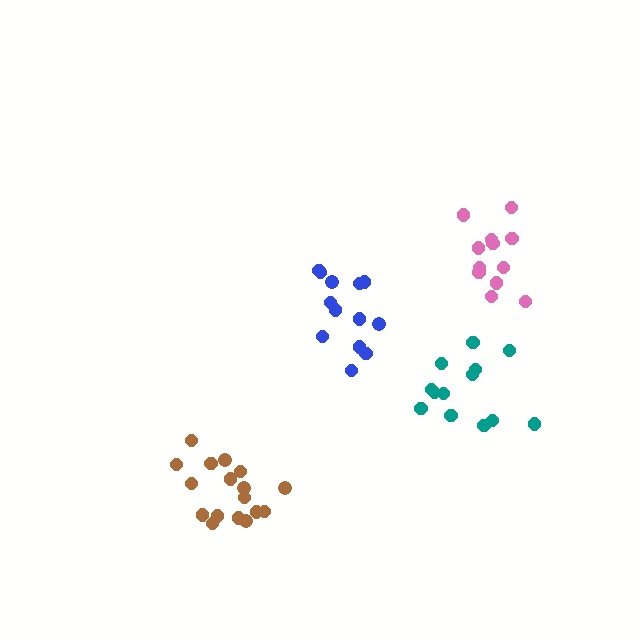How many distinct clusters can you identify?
There are 4 distinct clusters.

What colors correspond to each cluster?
The clusters are colored: pink, blue, brown, teal.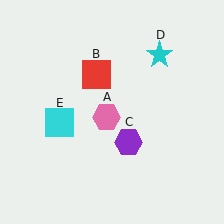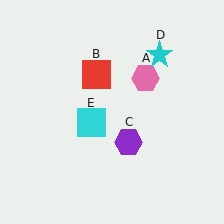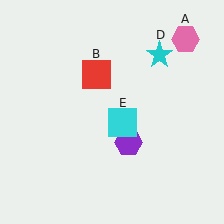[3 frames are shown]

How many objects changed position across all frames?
2 objects changed position: pink hexagon (object A), cyan square (object E).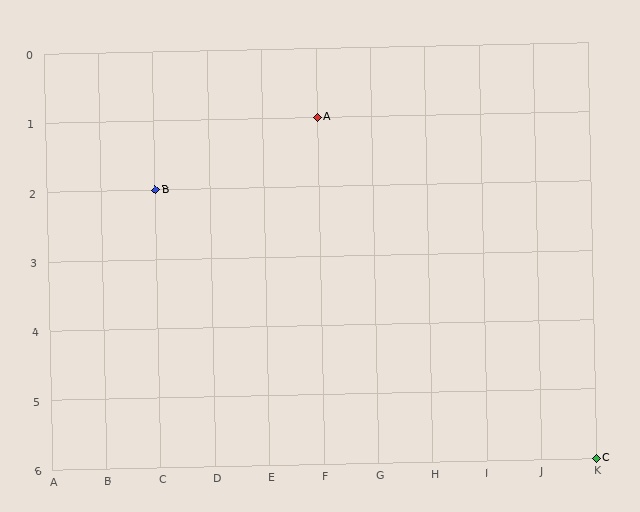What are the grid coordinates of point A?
Point A is at grid coordinates (F, 1).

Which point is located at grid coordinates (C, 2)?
Point B is at (C, 2).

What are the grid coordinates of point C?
Point C is at grid coordinates (K, 6).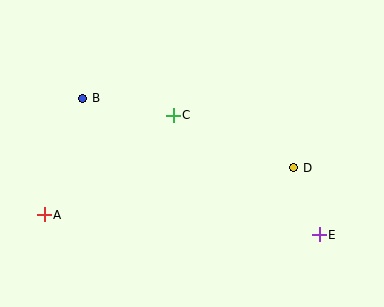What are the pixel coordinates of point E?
Point E is at (319, 235).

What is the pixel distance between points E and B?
The distance between E and B is 273 pixels.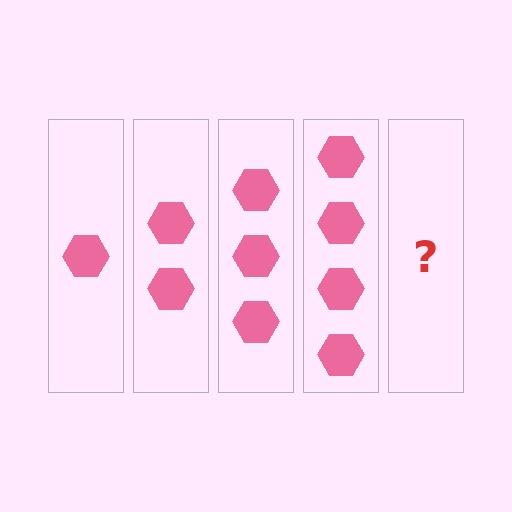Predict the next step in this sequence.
The next step is 5 hexagons.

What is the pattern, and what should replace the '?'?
The pattern is that each step adds one more hexagon. The '?' should be 5 hexagons.